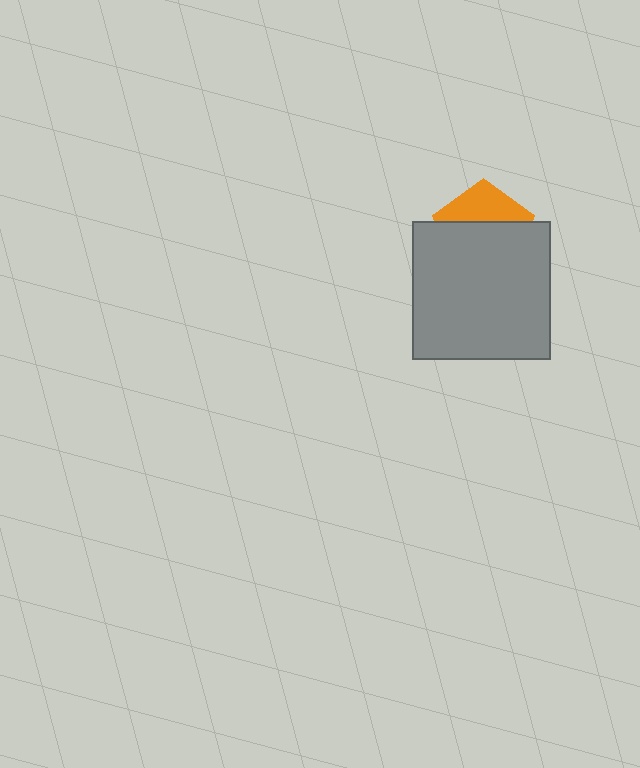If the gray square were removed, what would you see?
You would see the complete orange pentagon.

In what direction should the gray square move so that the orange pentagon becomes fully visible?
The gray square should move down. That is the shortest direction to clear the overlap and leave the orange pentagon fully visible.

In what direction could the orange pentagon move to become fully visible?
The orange pentagon could move up. That would shift it out from behind the gray square entirely.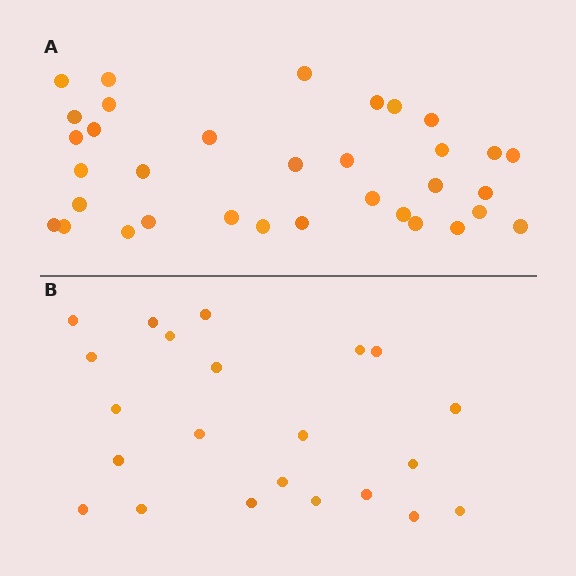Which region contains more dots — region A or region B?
Region A (the top region) has more dots.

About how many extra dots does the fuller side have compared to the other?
Region A has roughly 12 or so more dots than region B.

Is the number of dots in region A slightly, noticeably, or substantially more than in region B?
Region A has substantially more. The ratio is roughly 1.5 to 1.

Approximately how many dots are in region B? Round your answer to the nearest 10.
About 20 dots. (The exact count is 22, which rounds to 20.)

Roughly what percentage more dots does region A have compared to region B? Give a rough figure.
About 55% more.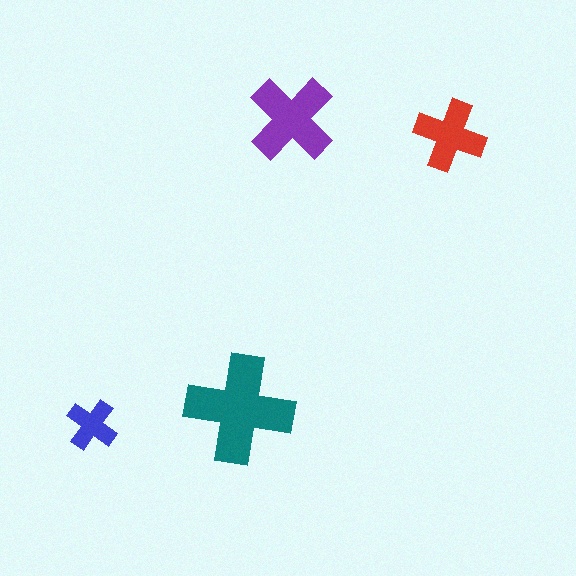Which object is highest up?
The purple cross is topmost.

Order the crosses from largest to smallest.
the teal one, the purple one, the red one, the blue one.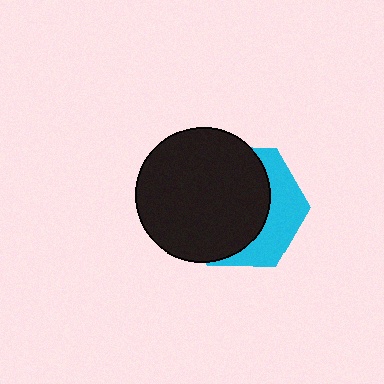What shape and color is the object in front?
The object in front is a black circle.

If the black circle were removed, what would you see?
You would see the complete cyan hexagon.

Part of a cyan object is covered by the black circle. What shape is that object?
It is a hexagon.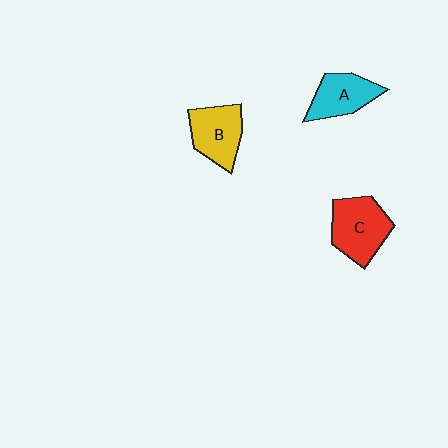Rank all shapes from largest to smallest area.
From largest to smallest: C (red), B (yellow), A (cyan).